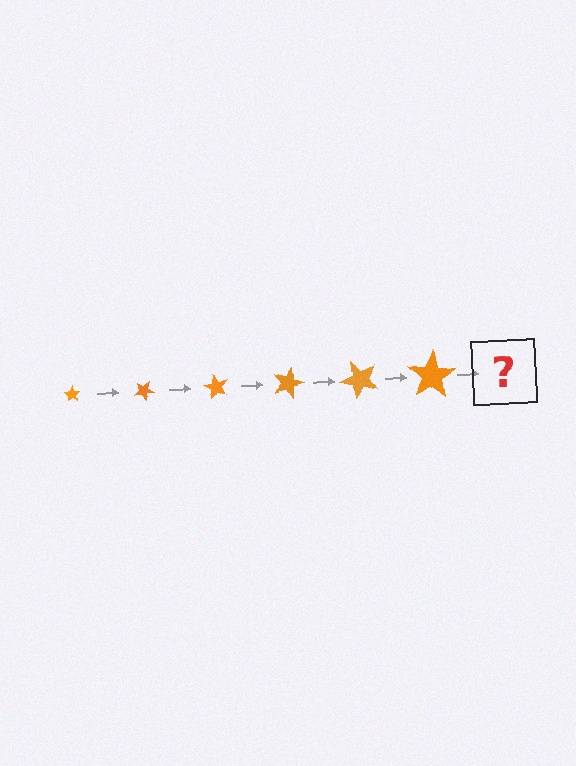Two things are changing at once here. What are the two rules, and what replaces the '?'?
The two rules are that the star grows larger each step and it rotates 30 degrees each step. The '?' should be a star, larger than the previous one and rotated 180 degrees from the start.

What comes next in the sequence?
The next element should be a star, larger than the previous one and rotated 180 degrees from the start.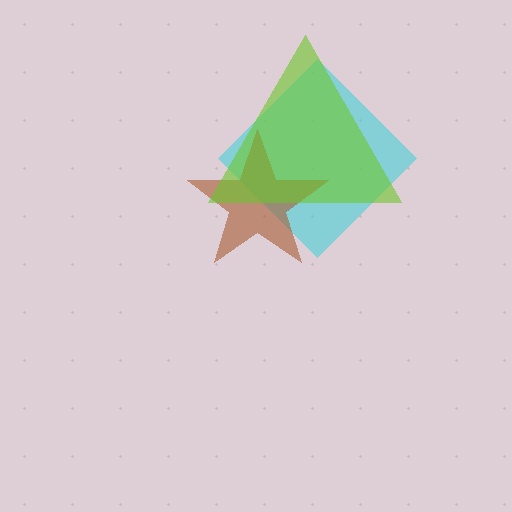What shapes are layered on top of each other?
The layered shapes are: a cyan diamond, a brown star, a lime triangle.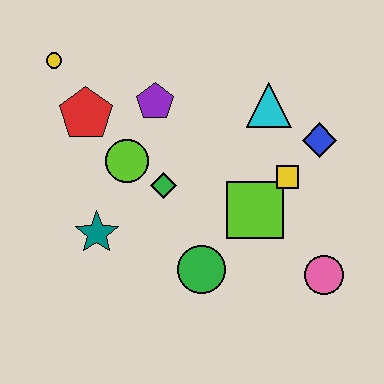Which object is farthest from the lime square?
The yellow circle is farthest from the lime square.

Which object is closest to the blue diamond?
The yellow square is closest to the blue diamond.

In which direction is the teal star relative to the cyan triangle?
The teal star is to the left of the cyan triangle.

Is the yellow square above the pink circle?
Yes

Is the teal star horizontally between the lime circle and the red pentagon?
Yes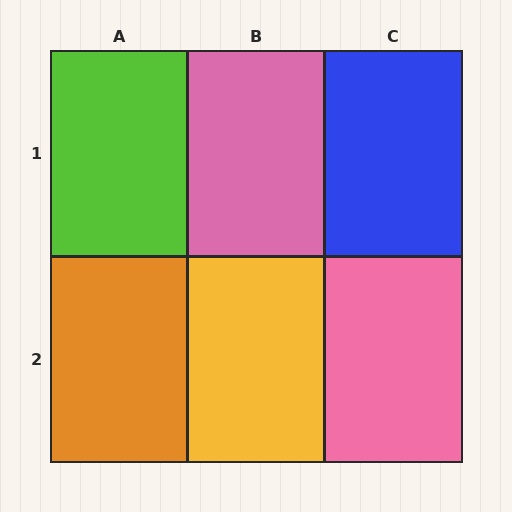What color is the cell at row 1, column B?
Pink.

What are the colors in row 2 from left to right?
Orange, yellow, pink.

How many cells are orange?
1 cell is orange.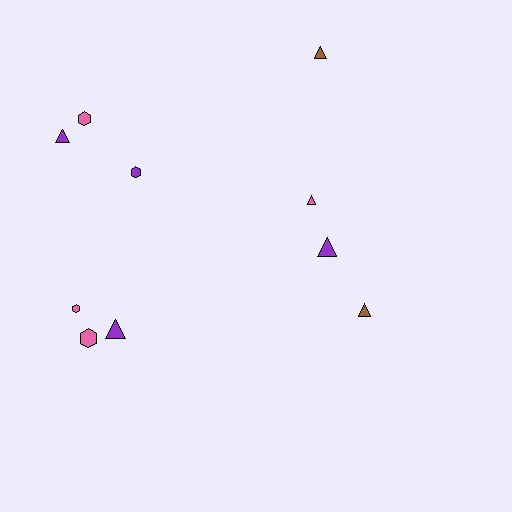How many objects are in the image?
There are 10 objects.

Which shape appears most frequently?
Triangle, with 6 objects.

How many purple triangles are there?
There are 3 purple triangles.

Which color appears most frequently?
Purple, with 4 objects.